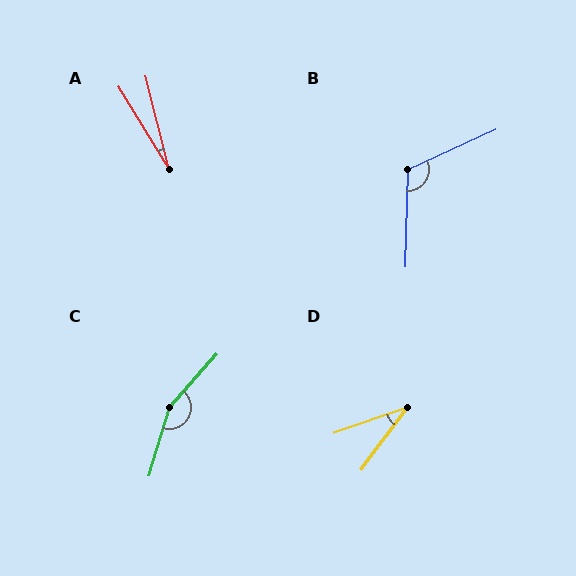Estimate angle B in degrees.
Approximately 116 degrees.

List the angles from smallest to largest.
A (17°), D (34°), B (116°), C (155°).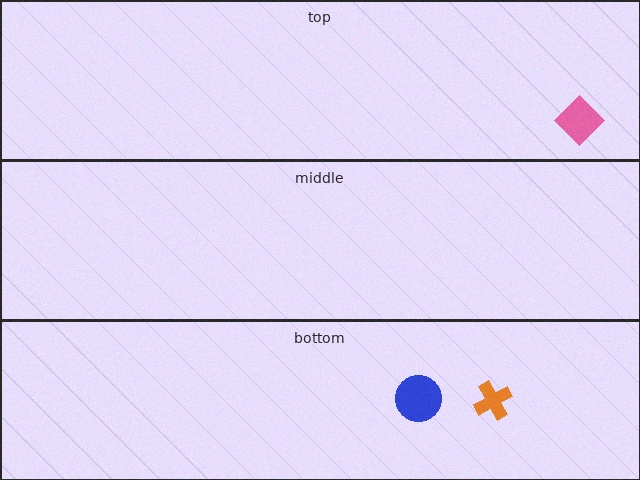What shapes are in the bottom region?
The blue circle, the orange cross.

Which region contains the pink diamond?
The top region.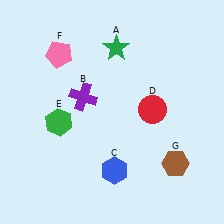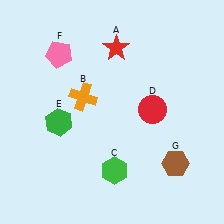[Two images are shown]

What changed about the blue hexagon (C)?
In Image 1, C is blue. In Image 2, it changed to green.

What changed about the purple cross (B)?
In Image 1, B is purple. In Image 2, it changed to orange.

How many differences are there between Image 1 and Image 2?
There are 3 differences between the two images.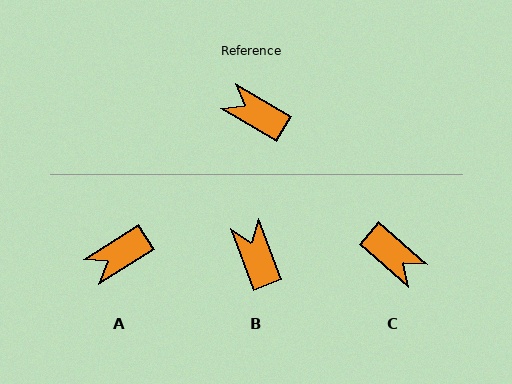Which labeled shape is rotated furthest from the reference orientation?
C, about 169 degrees away.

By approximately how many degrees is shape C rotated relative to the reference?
Approximately 169 degrees counter-clockwise.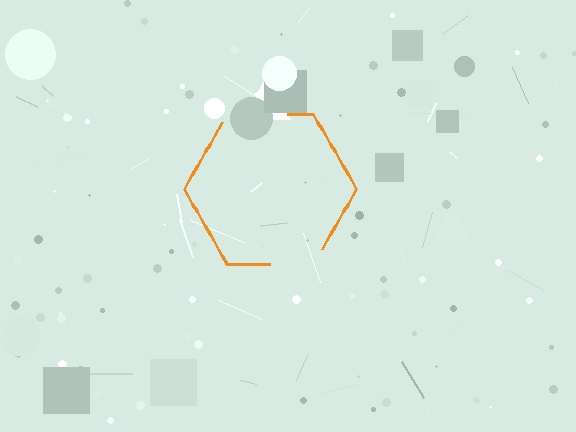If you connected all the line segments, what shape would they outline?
They would outline a hexagon.